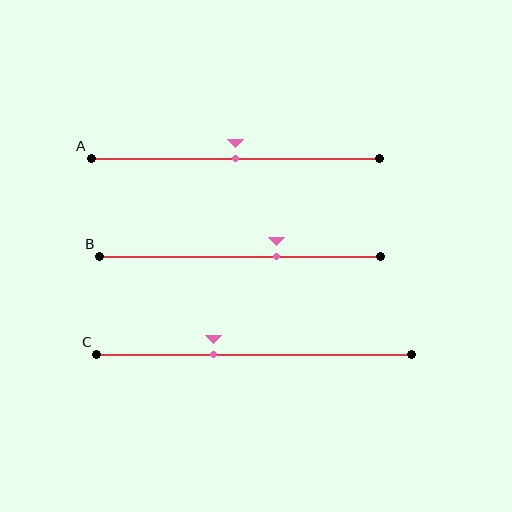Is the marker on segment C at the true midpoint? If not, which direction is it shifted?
No, the marker on segment C is shifted to the left by about 13% of the segment length.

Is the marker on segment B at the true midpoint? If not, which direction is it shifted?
No, the marker on segment B is shifted to the right by about 13% of the segment length.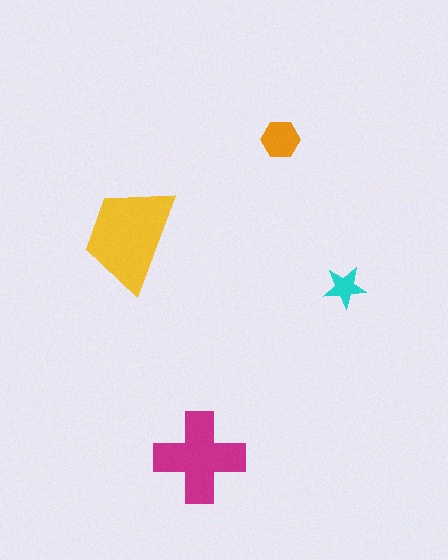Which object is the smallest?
The cyan star.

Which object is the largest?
The yellow trapezoid.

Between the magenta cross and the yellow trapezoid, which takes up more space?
The yellow trapezoid.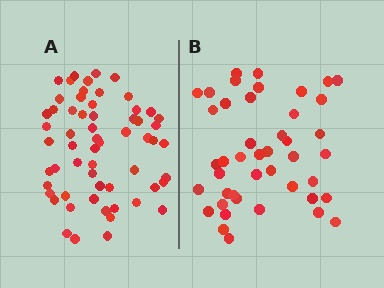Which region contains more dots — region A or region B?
Region A (the left region) has more dots.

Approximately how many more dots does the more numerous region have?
Region A has approximately 15 more dots than region B.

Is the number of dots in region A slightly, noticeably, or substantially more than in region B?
Region A has noticeably more, but not dramatically so. The ratio is roughly 1.4 to 1.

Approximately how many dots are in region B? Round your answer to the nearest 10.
About 40 dots. (The exact count is 44, which rounds to 40.)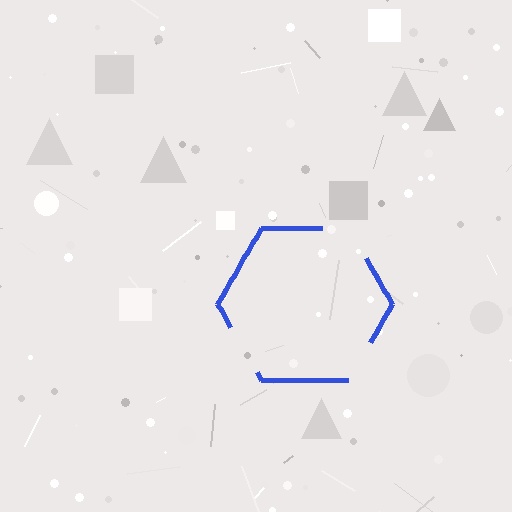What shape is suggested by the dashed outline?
The dashed outline suggests a hexagon.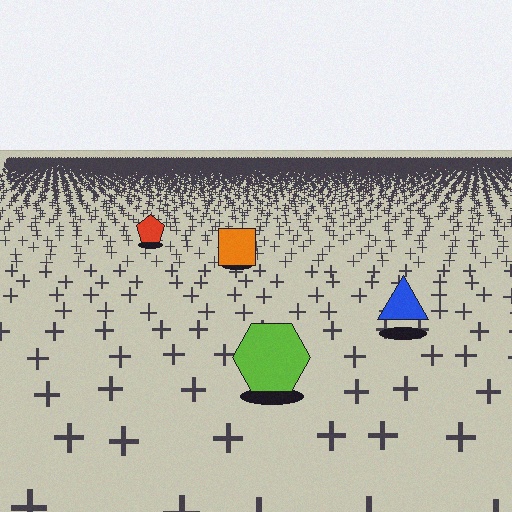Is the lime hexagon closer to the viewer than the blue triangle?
Yes. The lime hexagon is closer — you can tell from the texture gradient: the ground texture is coarser near it.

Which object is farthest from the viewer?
The red pentagon is farthest from the viewer. It appears smaller and the ground texture around it is denser.